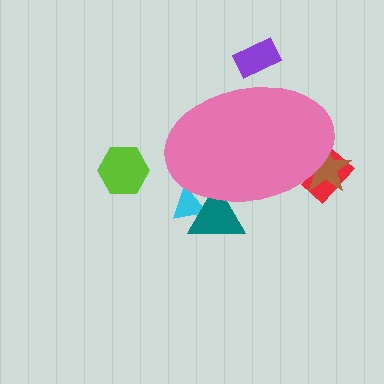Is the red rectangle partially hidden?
Yes, the red rectangle is partially hidden behind the pink ellipse.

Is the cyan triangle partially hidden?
Yes, the cyan triangle is partially hidden behind the pink ellipse.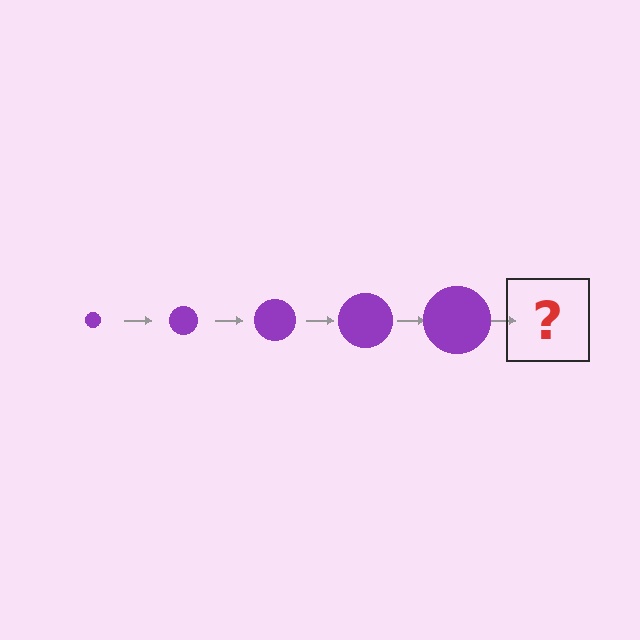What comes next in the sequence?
The next element should be a purple circle, larger than the previous one.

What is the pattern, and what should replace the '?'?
The pattern is that the circle gets progressively larger each step. The '?' should be a purple circle, larger than the previous one.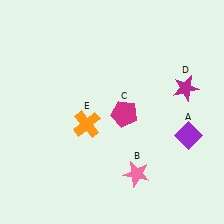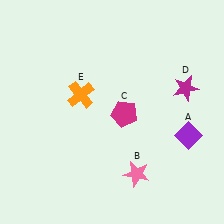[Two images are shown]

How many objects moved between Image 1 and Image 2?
1 object moved between the two images.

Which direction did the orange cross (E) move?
The orange cross (E) moved up.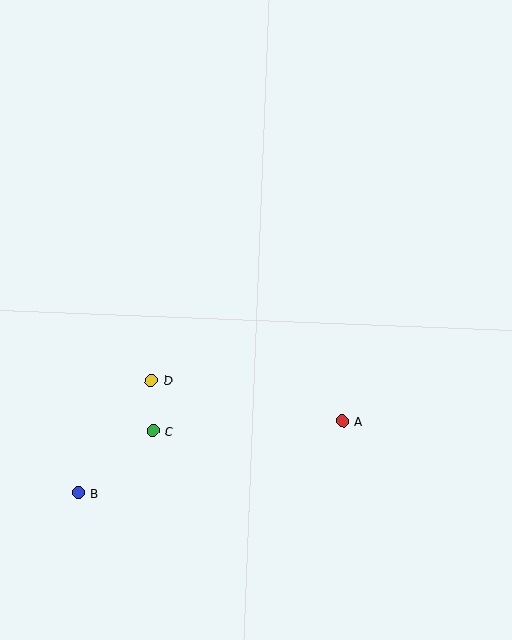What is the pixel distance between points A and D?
The distance between A and D is 195 pixels.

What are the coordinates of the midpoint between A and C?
The midpoint between A and C is at (247, 426).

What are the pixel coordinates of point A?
Point A is at (342, 421).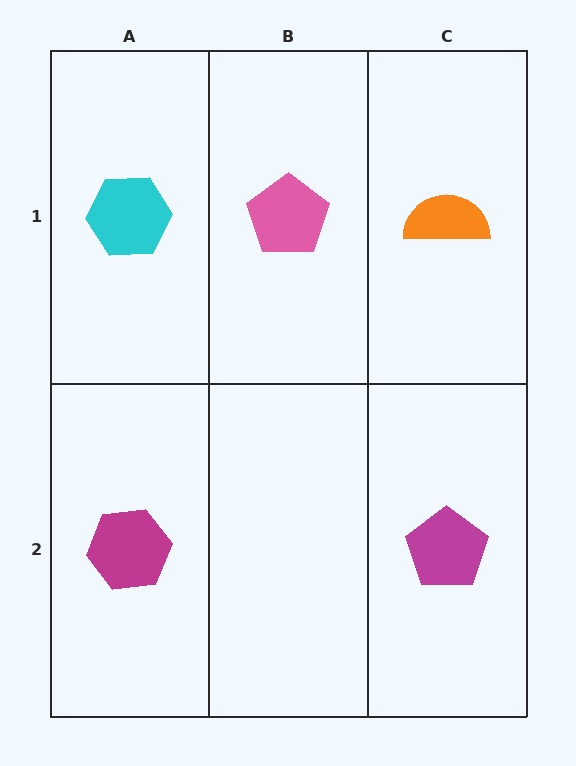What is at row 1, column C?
An orange semicircle.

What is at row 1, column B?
A pink pentagon.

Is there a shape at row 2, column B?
No, that cell is empty.